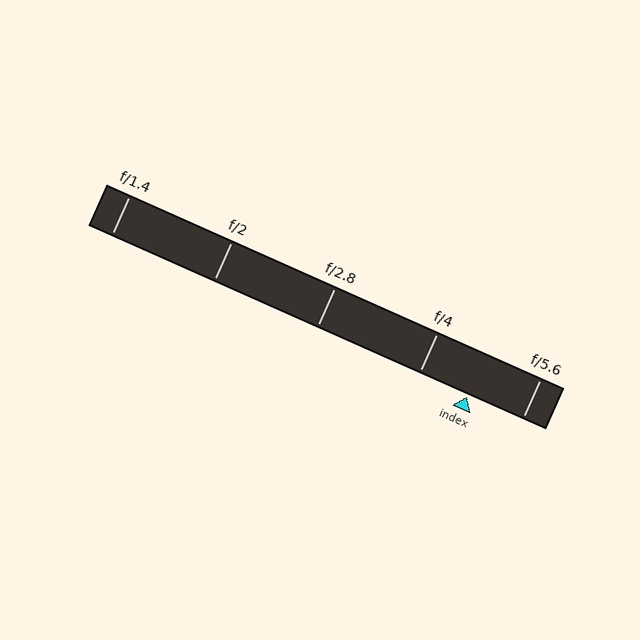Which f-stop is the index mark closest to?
The index mark is closest to f/4.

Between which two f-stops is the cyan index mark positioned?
The index mark is between f/4 and f/5.6.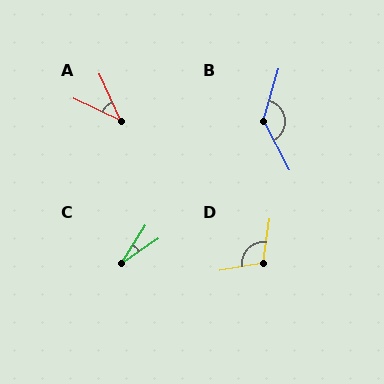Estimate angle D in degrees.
Approximately 109 degrees.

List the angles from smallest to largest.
C (23°), A (40°), D (109°), B (136°).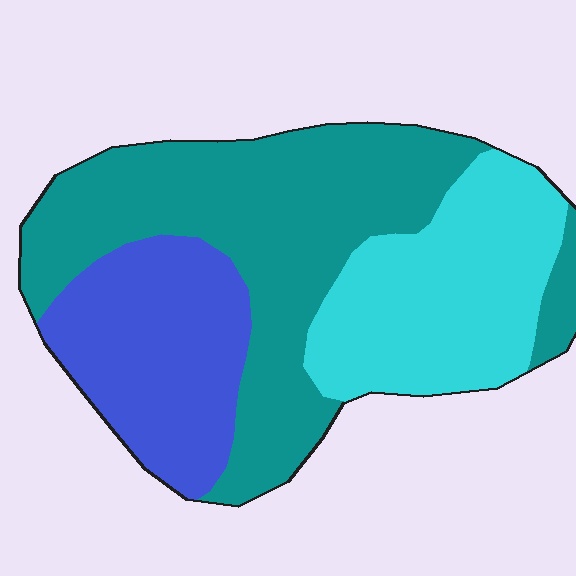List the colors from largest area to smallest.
From largest to smallest: teal, cyan, blue.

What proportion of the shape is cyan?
Cyan covers about 30% of the shape.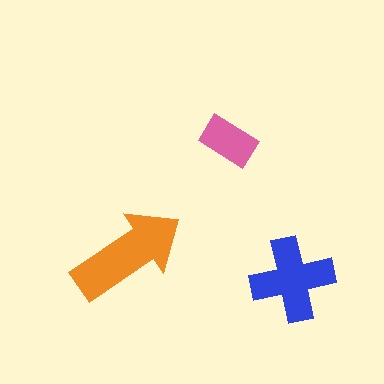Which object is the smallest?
The pink rectangle.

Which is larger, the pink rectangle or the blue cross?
The blue cross.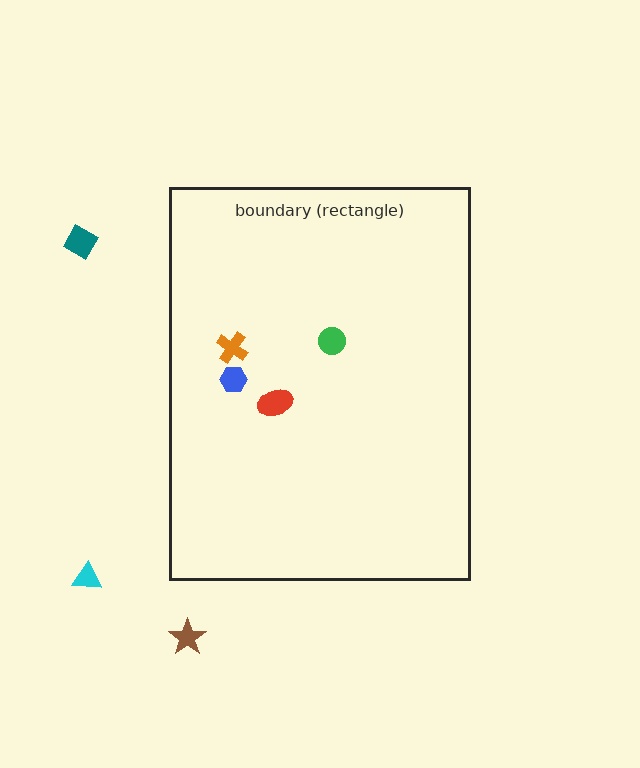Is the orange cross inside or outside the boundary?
Inside.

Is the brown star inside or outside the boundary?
Outside.